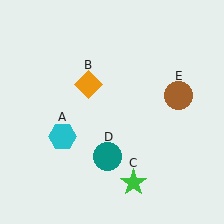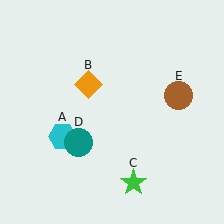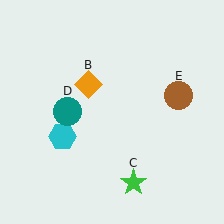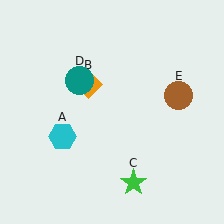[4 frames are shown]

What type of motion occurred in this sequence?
The teal circle (object D) rotated clockwise around the center of the scene.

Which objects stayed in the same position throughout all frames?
Cyan hexagon (object A) and orange diamond (object B) and green star (object C) and brown circle (object E) remained stationary.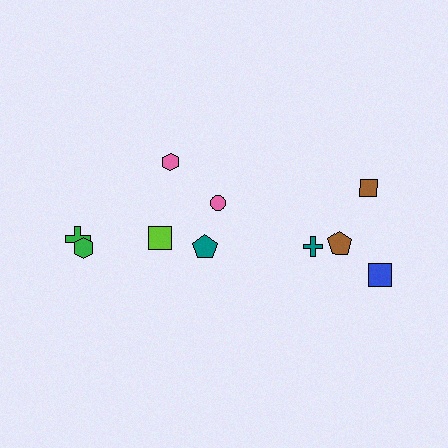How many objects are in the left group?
There are 6 objects.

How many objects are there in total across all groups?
There are 10 objects.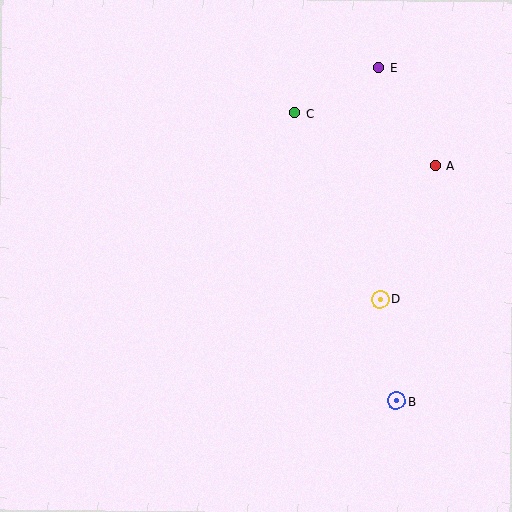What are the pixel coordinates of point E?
Point E is at (379, 68).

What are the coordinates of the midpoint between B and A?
The midpoint between B and A is at (416, 283).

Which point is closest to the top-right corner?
Point E is closest to the top-right corner.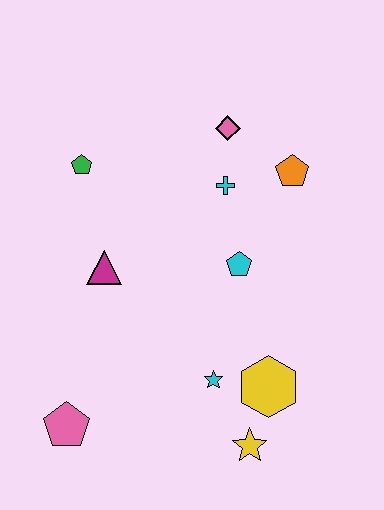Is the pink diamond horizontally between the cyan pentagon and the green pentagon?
Yes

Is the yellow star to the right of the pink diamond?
Yes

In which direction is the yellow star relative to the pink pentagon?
The yellow star is to the right of the pink pentagon.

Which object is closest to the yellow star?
The yellow hexagon is closest to the yellow star.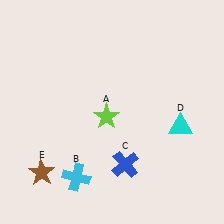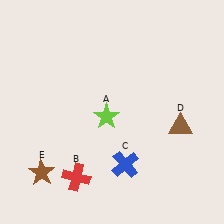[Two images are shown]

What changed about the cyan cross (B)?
In Image 1, B is cyan. In Image 2, it changed to red.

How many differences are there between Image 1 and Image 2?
There are 2 differences between the two images.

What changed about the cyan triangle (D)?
In Image 1, D is cyan. In Image 2, it changed to brown.